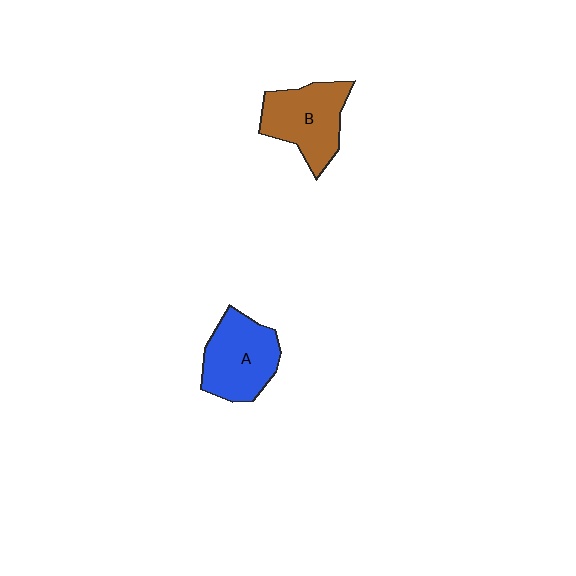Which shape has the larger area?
Shape B (brown).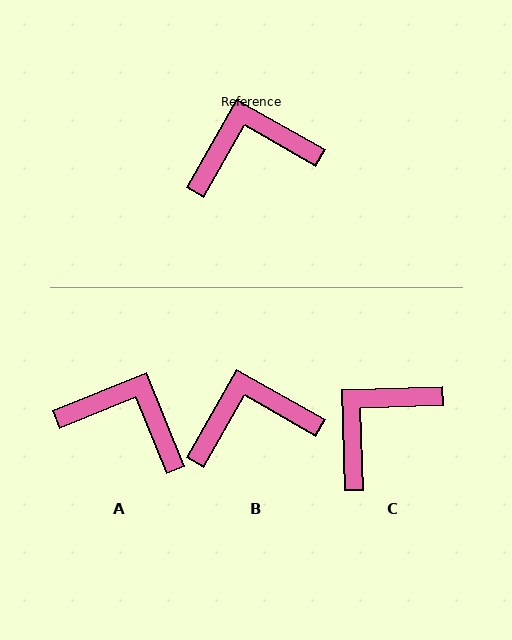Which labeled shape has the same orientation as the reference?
B.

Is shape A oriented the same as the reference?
No, it is off by about 38 degrees.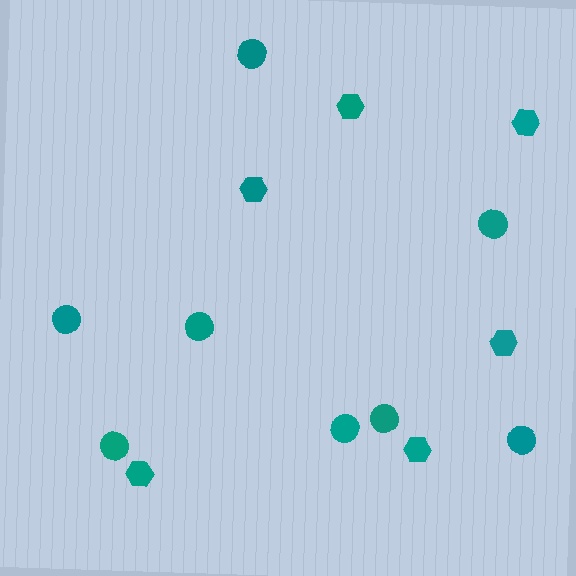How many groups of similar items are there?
There are 2 groups: one group of hexagons (6) and one group of circles (8).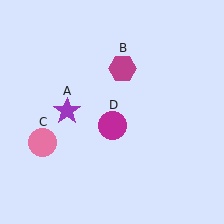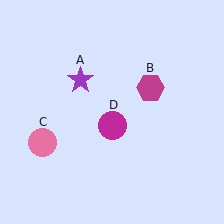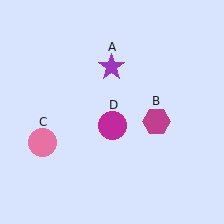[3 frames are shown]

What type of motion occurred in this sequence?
The purple star (object A), magenta hexagon (object B) rotated clockwise around the center of the scene.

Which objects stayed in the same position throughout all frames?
Pink circle (object C) and magenta circle (object D) remained stationary.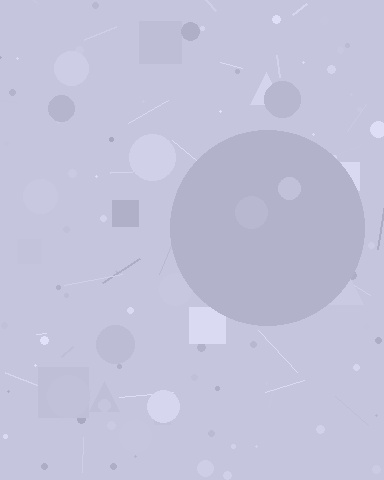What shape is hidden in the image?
A circle is hidden in the image.